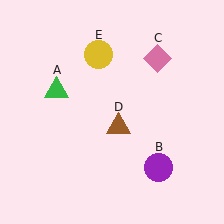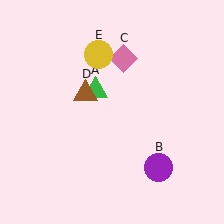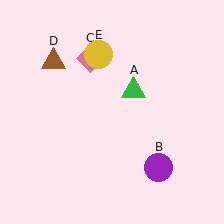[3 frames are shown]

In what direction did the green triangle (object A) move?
The green triangle (object A) moved right.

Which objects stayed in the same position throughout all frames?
Purple circle (object B) and yellow circle (object E) remained stationary.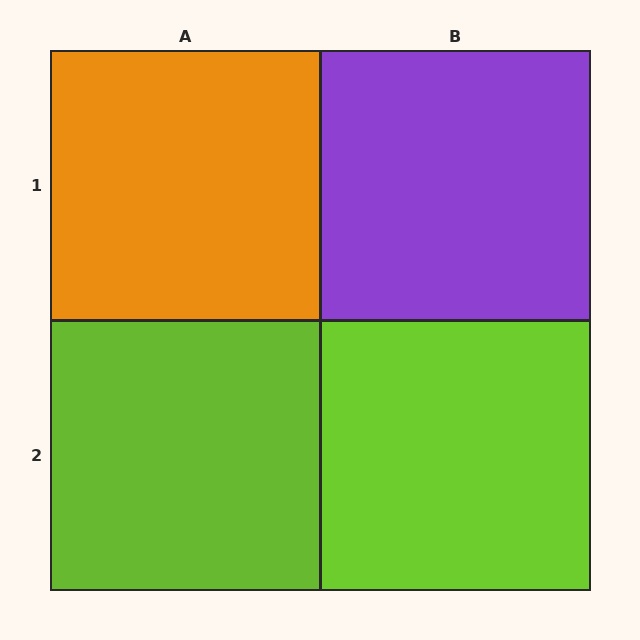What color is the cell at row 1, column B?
Purple.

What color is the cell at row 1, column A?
Orange.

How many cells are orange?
1 cell is orange.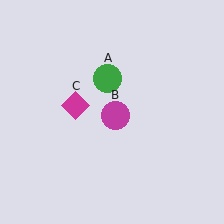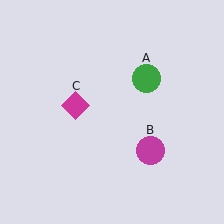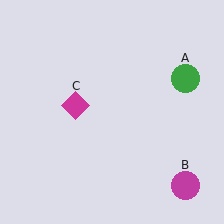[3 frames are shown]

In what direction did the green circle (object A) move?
The green circle (object A) moved right.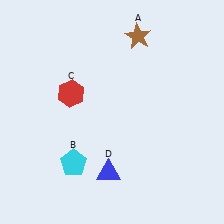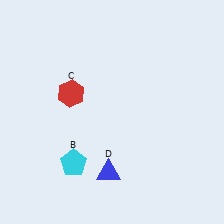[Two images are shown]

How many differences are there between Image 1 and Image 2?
There is 1 difference between the two images.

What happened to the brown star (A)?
The brown star (A) was removed in Image 2. It was in the top-right area of Image 1.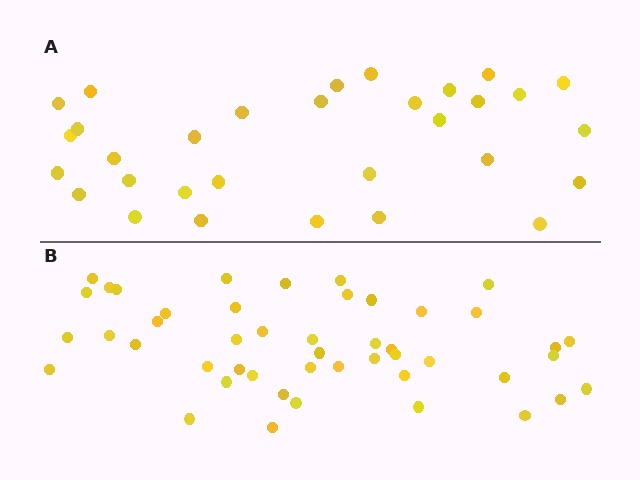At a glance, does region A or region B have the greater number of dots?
Region B (the bottom region) has more dots.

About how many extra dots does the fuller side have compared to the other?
Region B has approximately 15 more dots than region A.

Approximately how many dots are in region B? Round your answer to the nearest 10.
About 50 dots. (The exact count is 47, which rounds to 50.)